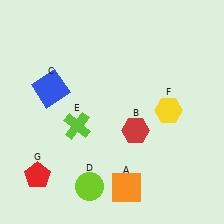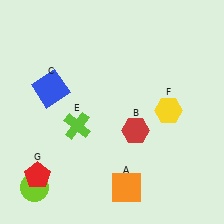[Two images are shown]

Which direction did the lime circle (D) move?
The lime circle (D) moved left.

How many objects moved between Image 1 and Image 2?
1 object moved between the two images.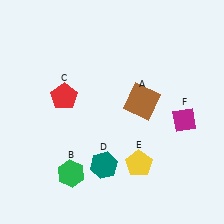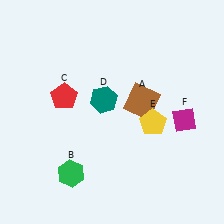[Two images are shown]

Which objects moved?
The objects that moved are: the teal hexagon (D), the yellow pentagon (E).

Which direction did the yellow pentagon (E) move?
The yellow pentagon (E) moved up.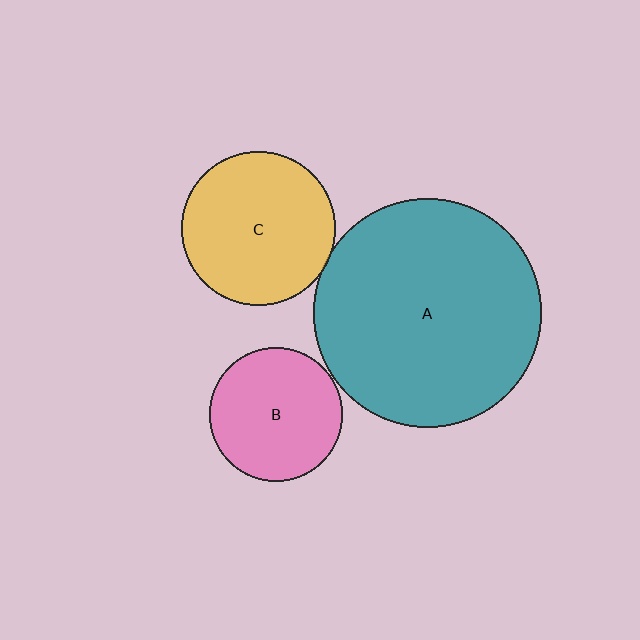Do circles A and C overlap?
Yes.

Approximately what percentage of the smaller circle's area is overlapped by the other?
Approximately 5%.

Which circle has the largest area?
Circle A (teal).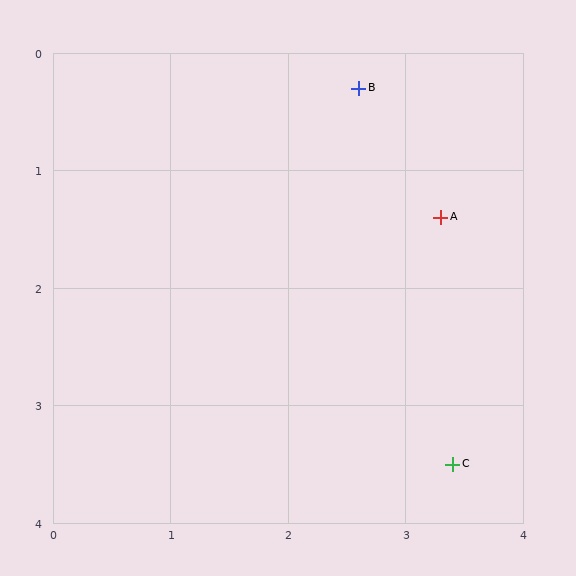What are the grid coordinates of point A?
Point A is at approximately (3.3, 1.4).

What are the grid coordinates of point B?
Point B is at approximately (2.6, 0.3).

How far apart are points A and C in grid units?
Points A and C are about 2.1 grid units apart.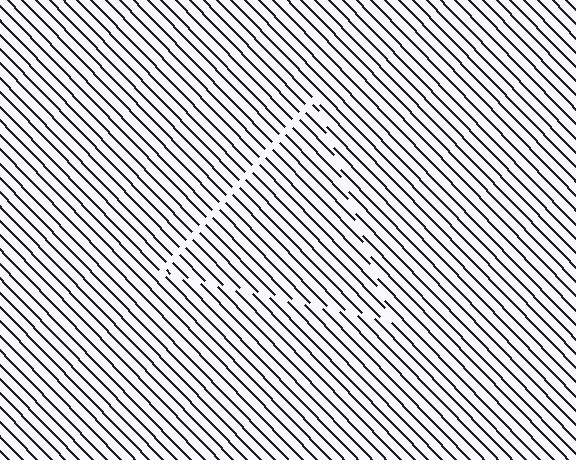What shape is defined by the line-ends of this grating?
An illusory triangle. The interior of the shape contains the same grating, shifted by half a period — the contour is defined by the phase discontinuity where line-ends from the inner and outer gratings abut.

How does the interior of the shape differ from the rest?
The interior of the shape contains the same grating, shifted by half a period — the contour is defined by the phase discontinuity where line-ends from the inner and outer gratings abut.